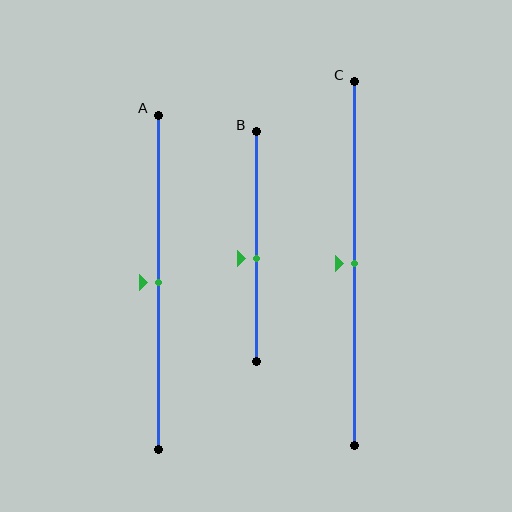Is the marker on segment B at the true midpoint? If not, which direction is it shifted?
No, the marker on segment B is shifted downward by about 5% of the segment length.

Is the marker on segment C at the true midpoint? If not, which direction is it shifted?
Yes, the marker on segment C is at the true midpoint.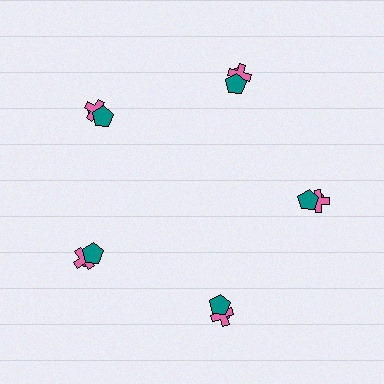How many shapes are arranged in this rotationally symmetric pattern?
There are 15 shapes, arranged in 5 groups of 3.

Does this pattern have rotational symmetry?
Yes, this pattern has 5-fold rotational symmetry. It looks the same after rotating 72 degrees around the center.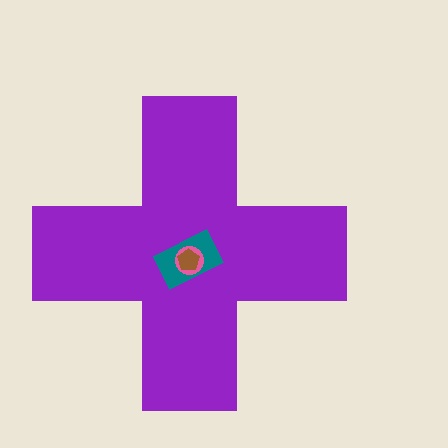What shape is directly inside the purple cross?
The teal rectangle.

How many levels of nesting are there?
4.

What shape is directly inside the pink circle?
The brown pentagon.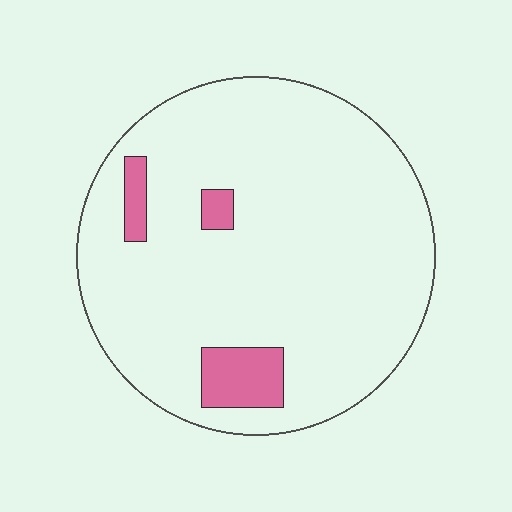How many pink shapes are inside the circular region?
3.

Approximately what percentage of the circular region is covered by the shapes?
Approximately 10%.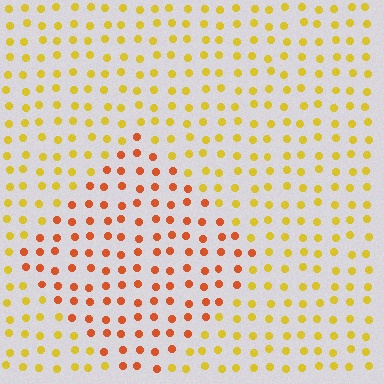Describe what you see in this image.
The image is filled with small yellow elements in a uniform arrangement. A diamond-shaped region is visible where the elements are tinted to a slightly different hue, forming a subtle color boundary.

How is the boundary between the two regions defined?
The boundary is defined purely by a slight shift in hue (about 38 degrees). Spacing, size, and orientation are identical on both sides.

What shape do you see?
I see a diamond.